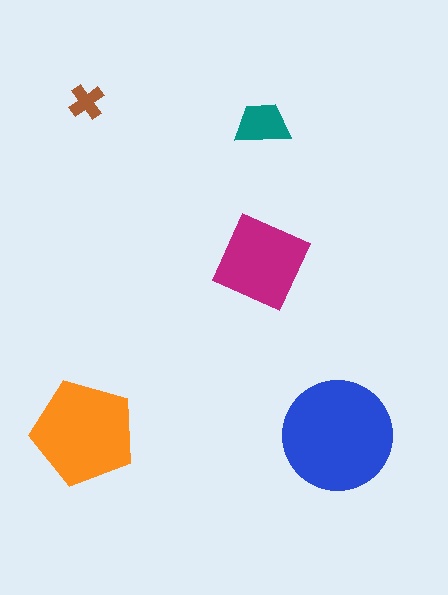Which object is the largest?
The blue circle.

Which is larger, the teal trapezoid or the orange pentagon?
The orange pentagon.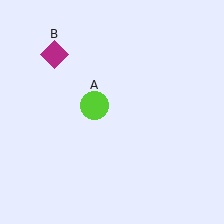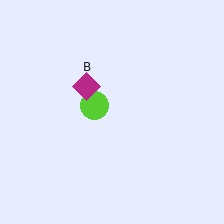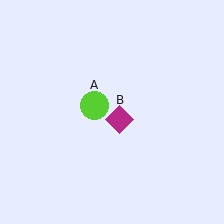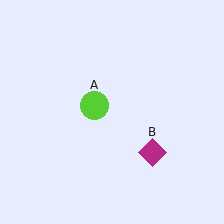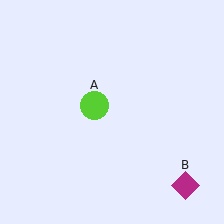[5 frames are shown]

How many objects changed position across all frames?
1 object changed position: magenta diamond (object B).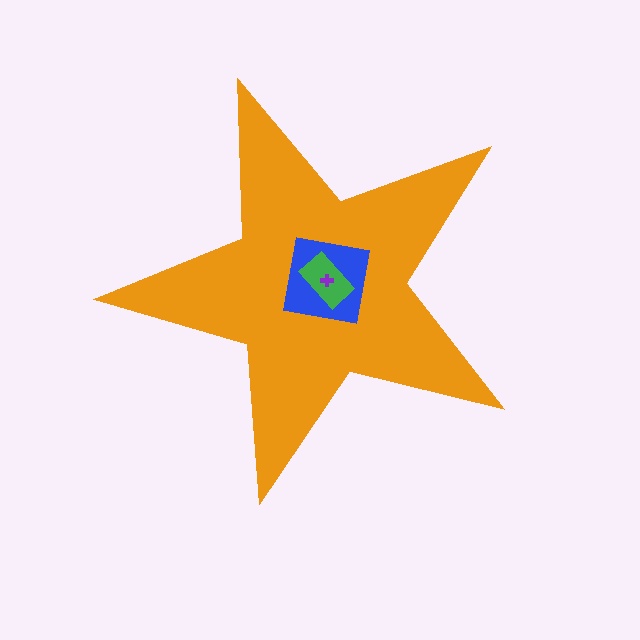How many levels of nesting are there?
4.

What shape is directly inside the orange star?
The blue square.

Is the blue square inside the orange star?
Yes.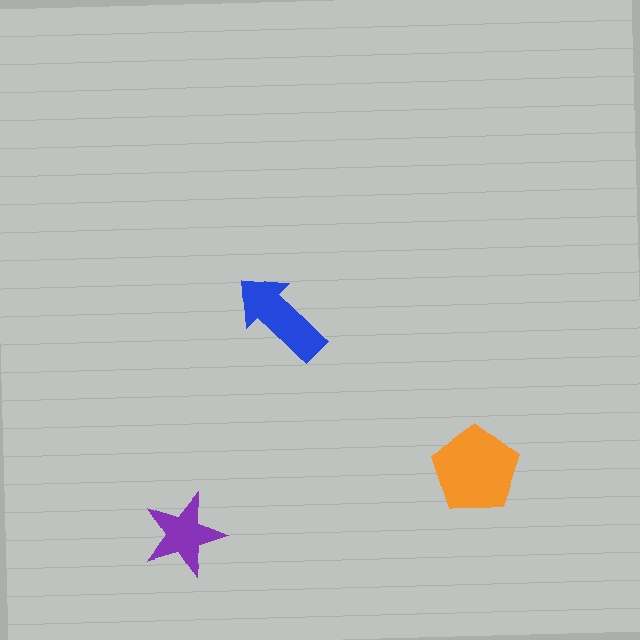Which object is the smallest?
The purple star.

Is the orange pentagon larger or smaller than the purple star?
Larger.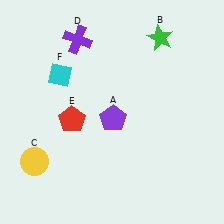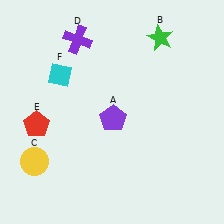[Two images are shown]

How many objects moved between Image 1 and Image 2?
1 object moved between the two images.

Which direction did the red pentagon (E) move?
The red pentagon (E) moved left.